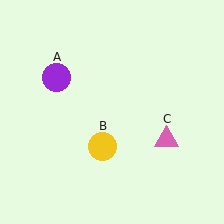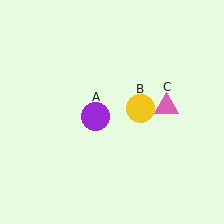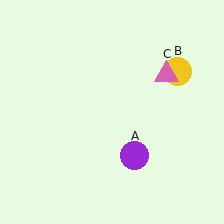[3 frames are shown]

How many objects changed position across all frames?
3 objects changed position: purple circle (object A), yellow circle (object B), pink triangle (object C).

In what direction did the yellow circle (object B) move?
The yellow circle (object B) moved up and to the right.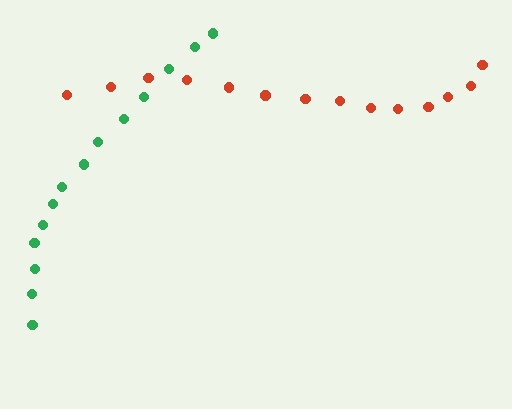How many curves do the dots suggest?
There are 2 distinct paths.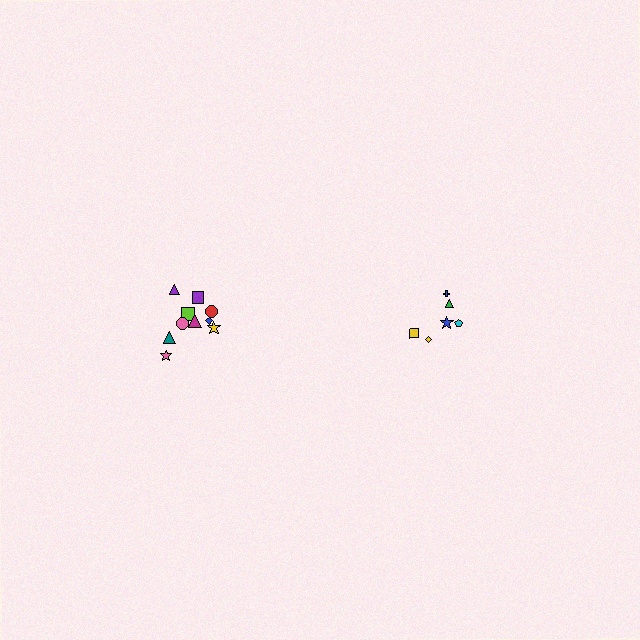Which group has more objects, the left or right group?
The left group.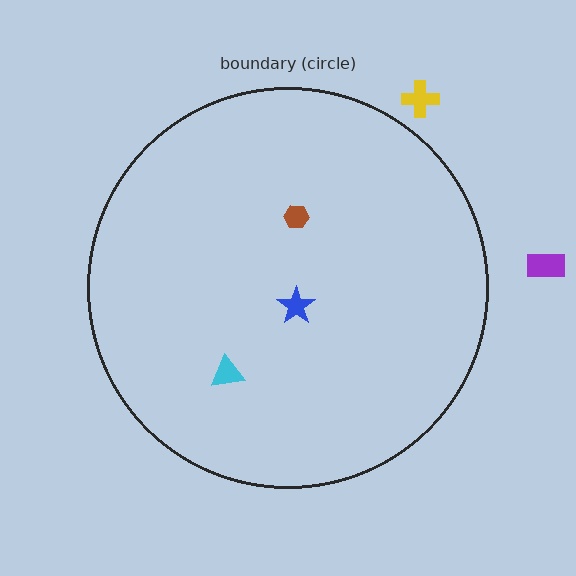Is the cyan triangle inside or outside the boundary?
Inside.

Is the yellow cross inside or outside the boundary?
Outside.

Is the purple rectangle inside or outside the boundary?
Outside.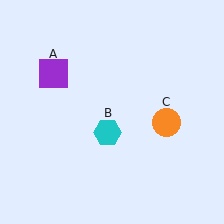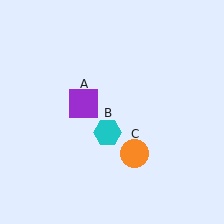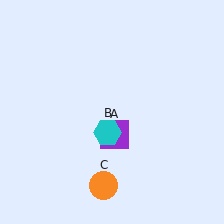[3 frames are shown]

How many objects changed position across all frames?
2 objects changed position: purple square (object A), orange circle (object C).